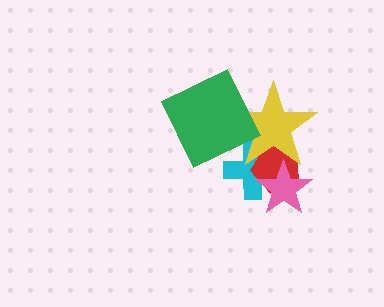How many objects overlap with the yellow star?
4 objects overlap with the yellow star.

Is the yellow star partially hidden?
Yes, it is partially covered by another shape.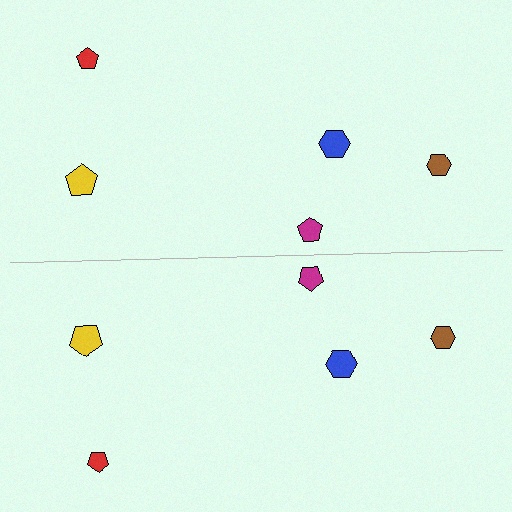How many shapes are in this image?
There are 10 shapes in this image.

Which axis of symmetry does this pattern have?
The pattern has a horizontal axis of symmetry running through the center of the image.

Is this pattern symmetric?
Yes, this pattern has bilateral (reflection) symmetry.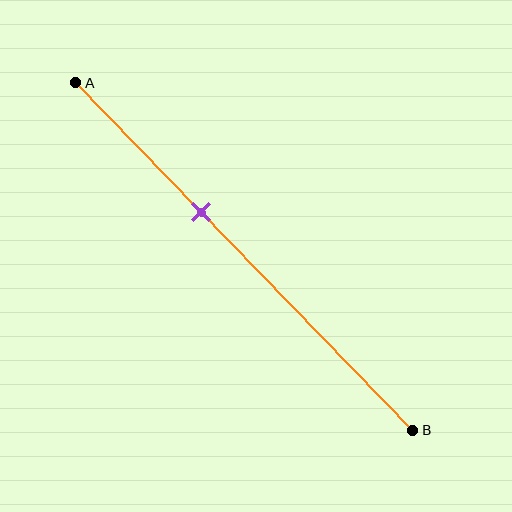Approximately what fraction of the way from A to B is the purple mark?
The purple mark is approximately 35% of the way from A to B.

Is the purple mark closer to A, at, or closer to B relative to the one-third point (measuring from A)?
The purple mark is closer to point B than the one-third point of segment AB.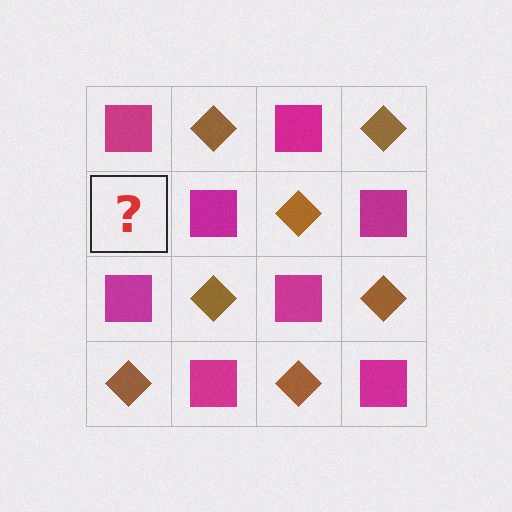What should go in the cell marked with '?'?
The missing cell should contain a brown diamond.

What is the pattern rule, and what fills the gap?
The rule is that it alternates magenta square and brown diamond in a checkerboard pattern. The gap should be filled with a brown diamond.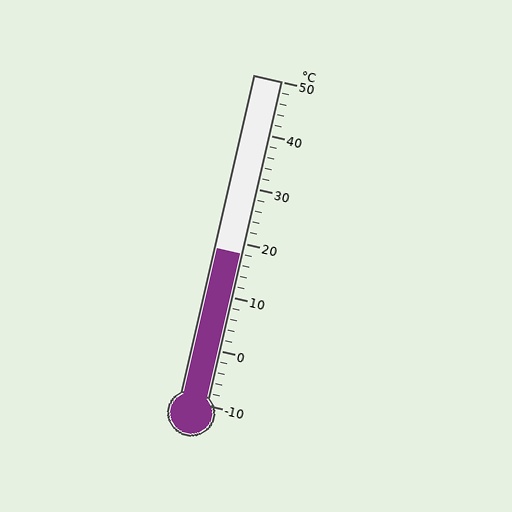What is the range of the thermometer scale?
The thermometer scale ranges from -10°C to 50°C.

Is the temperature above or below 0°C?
The temperature is above 0°C.